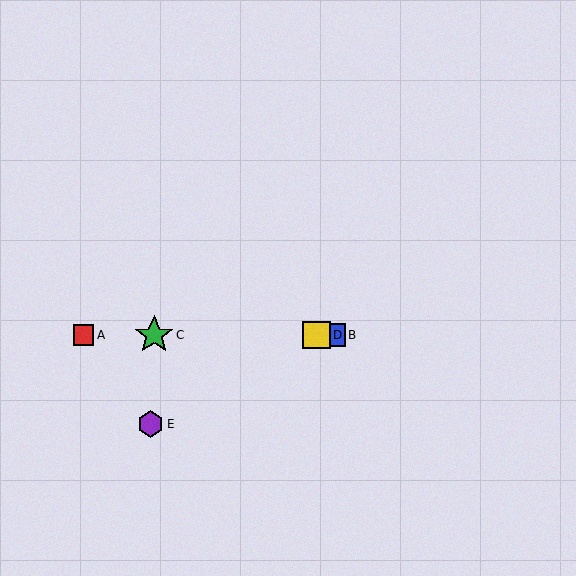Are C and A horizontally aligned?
Yes, both are at y≈335.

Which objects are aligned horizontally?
Objects A, B, C, D are aligned horizontally.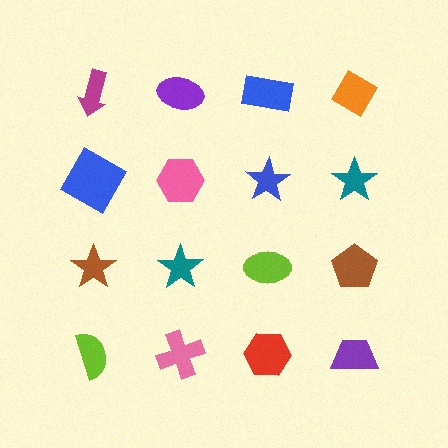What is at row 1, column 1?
A magenta arrow.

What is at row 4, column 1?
A lime semicircle.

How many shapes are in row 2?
4 shapes.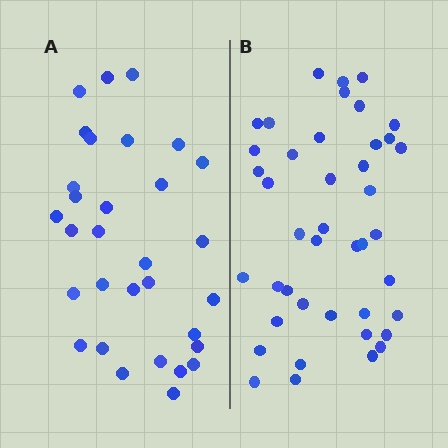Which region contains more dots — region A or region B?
Region B (the right region) has more dots.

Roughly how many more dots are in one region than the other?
Region B has roughly 12 or so more dots than region A.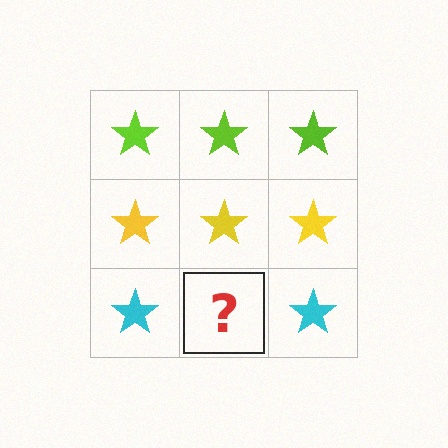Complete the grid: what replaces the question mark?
The question mark should be replaced with a cyan star.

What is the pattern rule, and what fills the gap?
The rule is that each row has a consistent color. The gap should be filled with a cyan star.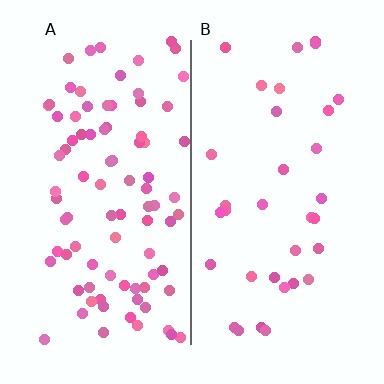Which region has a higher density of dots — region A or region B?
A (the left).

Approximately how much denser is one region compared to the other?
Approximately 2.6× — region A over region B.